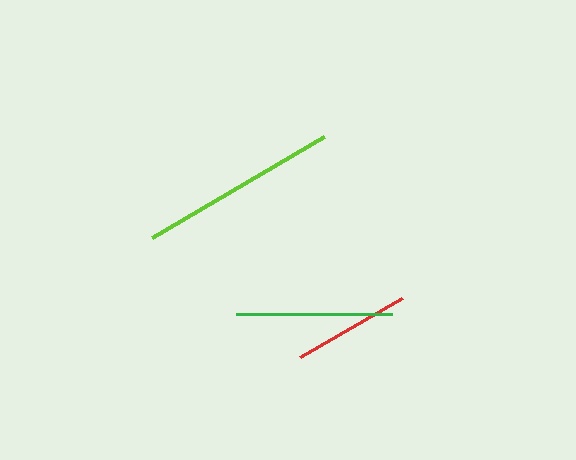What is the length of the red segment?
The red segment is approximately 117 pixels long.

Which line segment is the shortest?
The red line is the shortest at approximately 117 pixels.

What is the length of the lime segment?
The lime segment is approximately 199 pixels long.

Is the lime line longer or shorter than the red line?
The lime line is longer than the red line.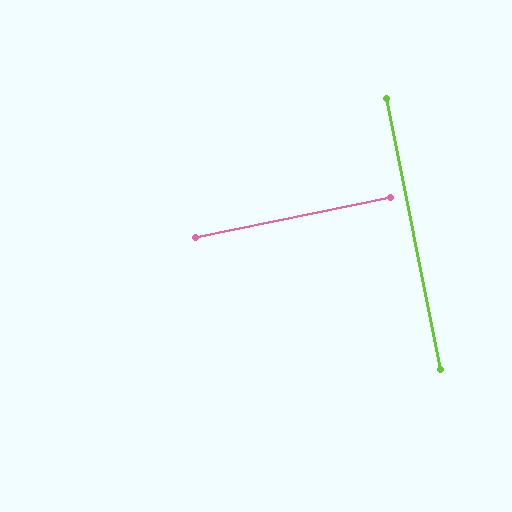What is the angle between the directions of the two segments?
Approximately 90 degrees.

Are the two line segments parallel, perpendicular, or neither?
Perpendicular — they meet at approximately 90°.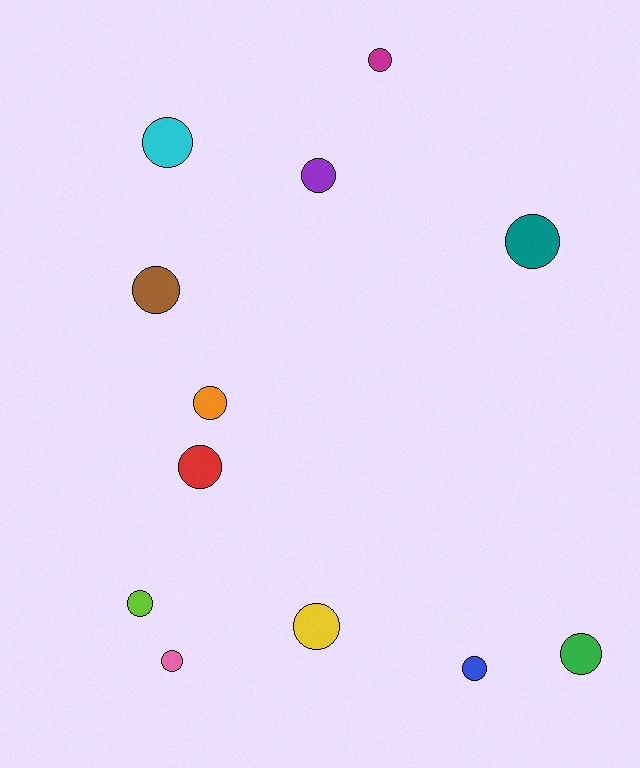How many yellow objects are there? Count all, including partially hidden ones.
There is 1 yellow object.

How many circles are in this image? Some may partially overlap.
There are 12 circles.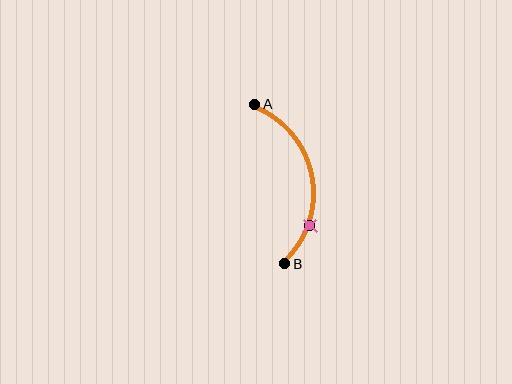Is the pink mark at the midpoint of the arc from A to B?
No. The pink mark lies on the arc but is closer to endpoint B. The arc midpoint would be at the point on the curve equidistant along the arc from both A and B.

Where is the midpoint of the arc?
The arc midpoint is the point on the curve farthest from the straight line joining A and B. It sits to the right of that line.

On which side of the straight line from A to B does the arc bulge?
The arc bulges to the right of the straight line connecting A and B.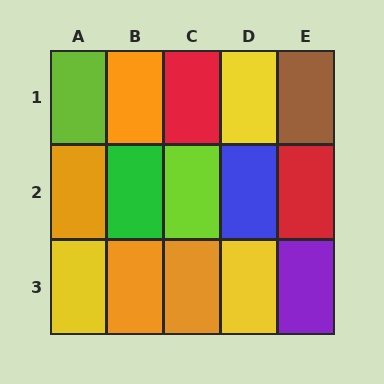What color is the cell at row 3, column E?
Purple.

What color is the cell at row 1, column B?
Orange.